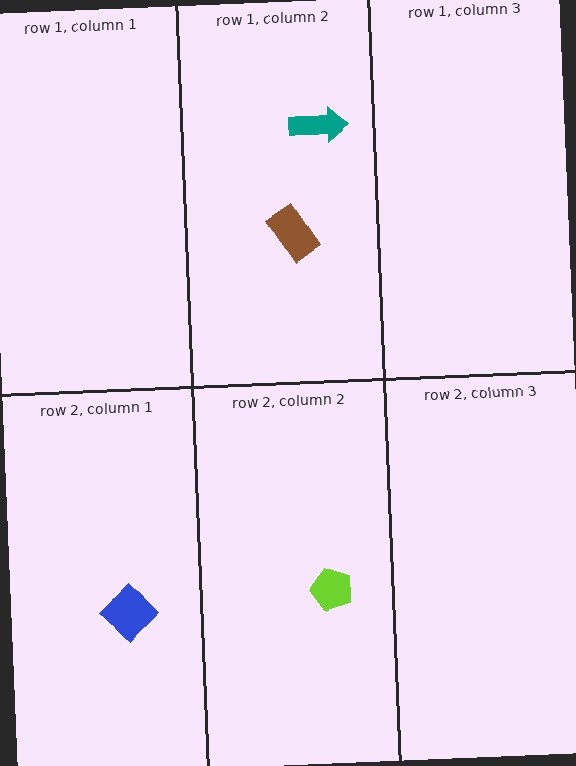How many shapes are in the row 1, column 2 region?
2.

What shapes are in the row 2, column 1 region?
The blue diamond.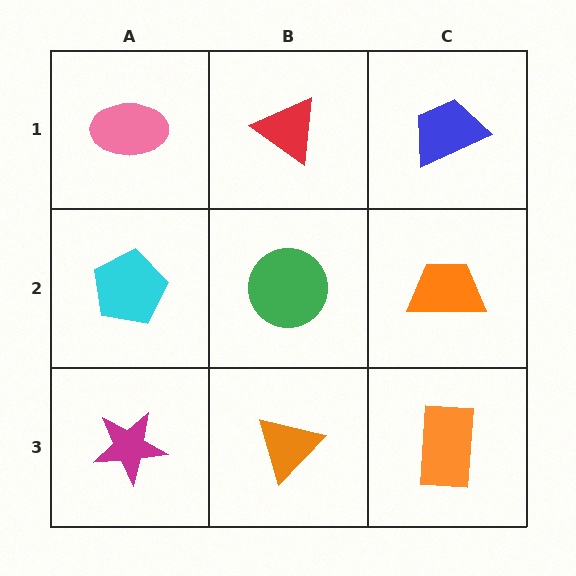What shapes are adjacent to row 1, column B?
A green circle (row 2, column B), a pink ellipse (row 1, column A), a blue trapezoid (row 1, column C).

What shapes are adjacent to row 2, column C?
A blue trapezoid (row 1, column C), an orange rectangle (row 3, column C), a green circle (row 2, column B).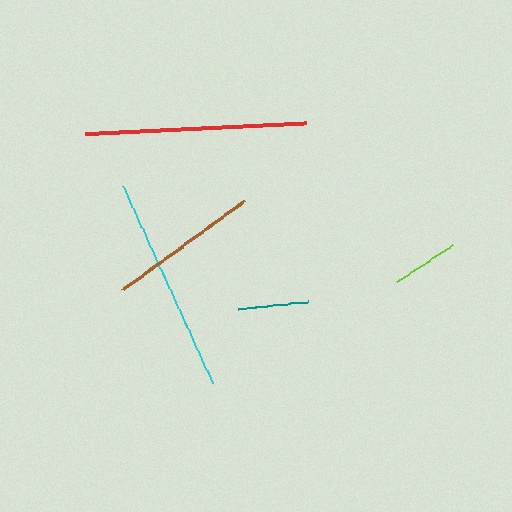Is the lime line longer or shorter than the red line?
The red line is longer than the lime line.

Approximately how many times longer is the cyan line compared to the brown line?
The cyan line is approximately 1.4 times the length of the brown line.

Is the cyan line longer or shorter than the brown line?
The cyan line is longer than the brown line.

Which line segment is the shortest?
The lime line is the shortest at approximately 66 pixels.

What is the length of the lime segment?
The lime segment is approximately 66 pixels long.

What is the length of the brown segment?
The brown segment is approximately 151 pixels long.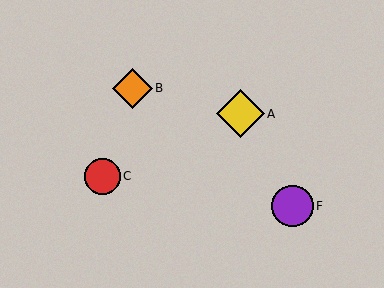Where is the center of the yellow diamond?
The center of the yellow diamond is at (240, 114).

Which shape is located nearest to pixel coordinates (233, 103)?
The yellow diamond (labeled A) at (240, 114) is nearest to that location.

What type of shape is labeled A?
Shape A is a yellow diamond.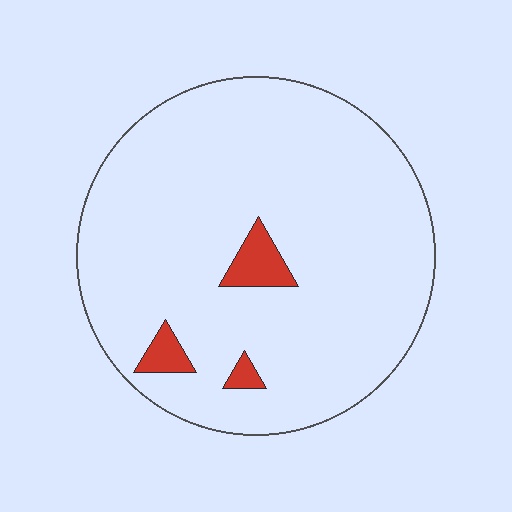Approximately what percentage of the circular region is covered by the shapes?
Approximately 5%.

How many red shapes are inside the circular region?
3.